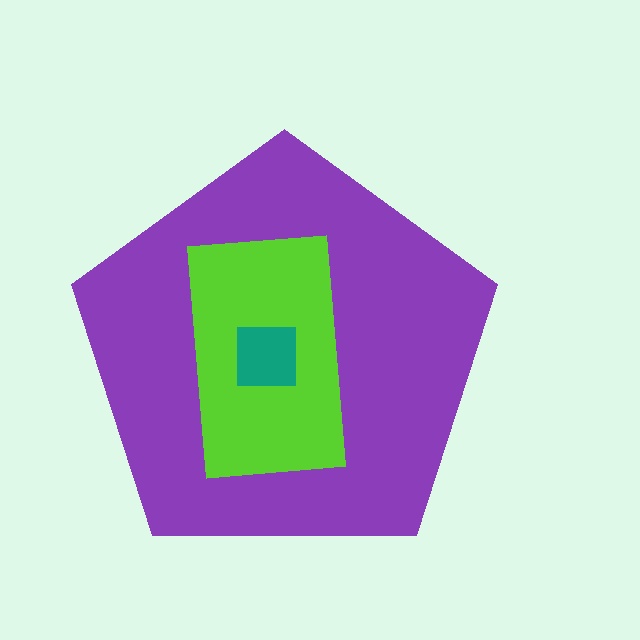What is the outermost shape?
The purple pentagon.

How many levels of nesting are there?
3.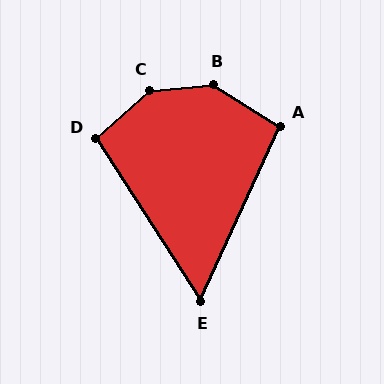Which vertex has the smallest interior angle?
E, at approximately 57 degrees.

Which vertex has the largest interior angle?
C, at approximately 144 degrees.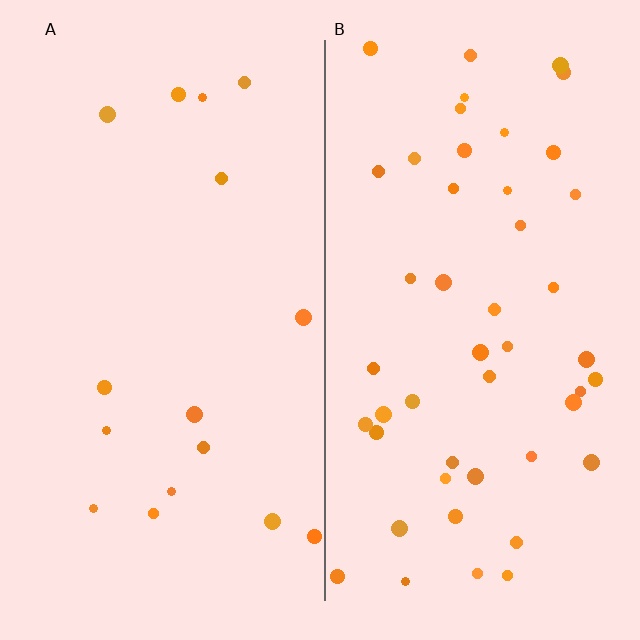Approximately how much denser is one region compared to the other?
Approximately 3.0× — region B over region A.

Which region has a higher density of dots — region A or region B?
B (the right).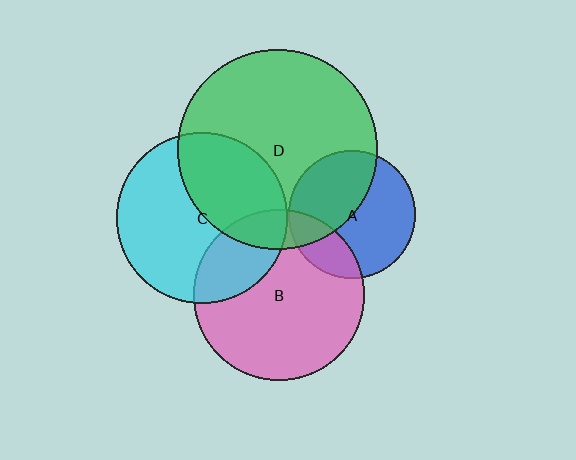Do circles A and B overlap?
Yes.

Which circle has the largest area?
Circle D (green).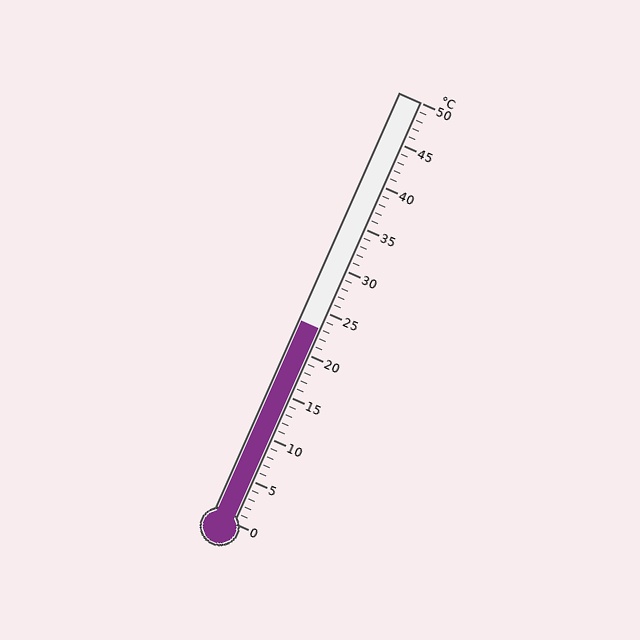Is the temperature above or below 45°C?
The temperature is below 45°C.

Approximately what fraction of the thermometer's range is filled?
The thermometer is filled to approximately 45% of its range.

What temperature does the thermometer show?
The thermometer shows approximately 23°C.